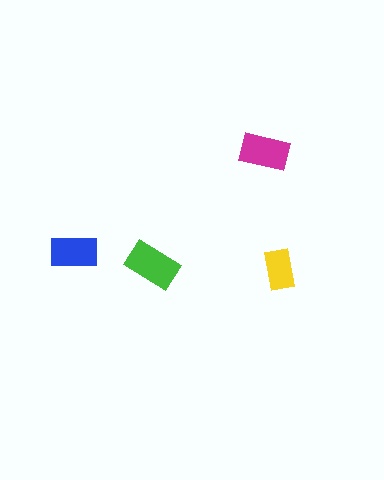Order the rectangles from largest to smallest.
the green one, the magenta one, the blue one, the yellow one.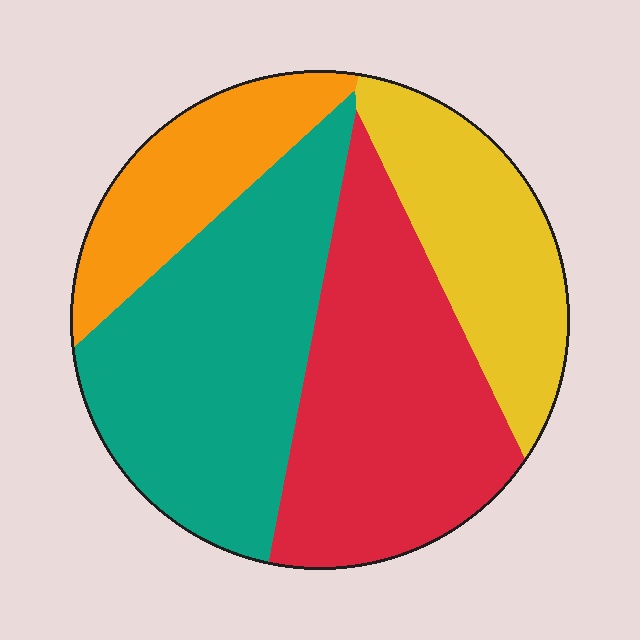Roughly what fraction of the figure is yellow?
Yellow takes up about one fifth (1/5) of the figure.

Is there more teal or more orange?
Teal.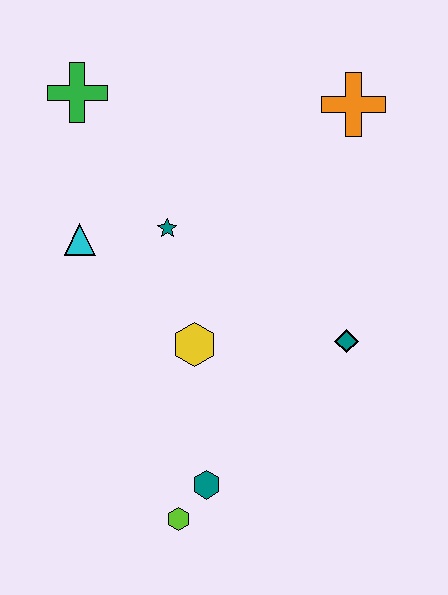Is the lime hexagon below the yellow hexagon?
Yes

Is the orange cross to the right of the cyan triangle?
Yes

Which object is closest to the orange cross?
The teal star is closest to the orange cross.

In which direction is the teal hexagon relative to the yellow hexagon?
The teal hexagon is below the yellow hexagon.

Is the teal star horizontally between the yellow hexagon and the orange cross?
No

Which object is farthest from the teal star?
The lime hexagon is farthest from the teal star.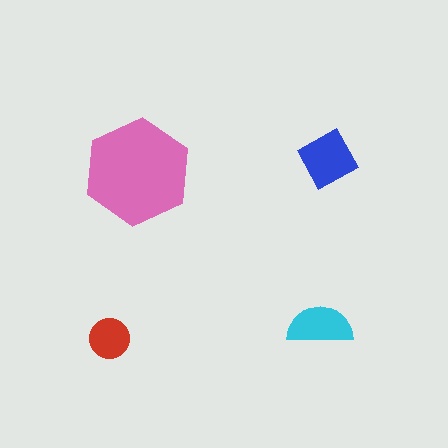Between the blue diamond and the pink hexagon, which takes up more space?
The pink hexagon.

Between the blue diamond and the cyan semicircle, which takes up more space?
The blue diamond.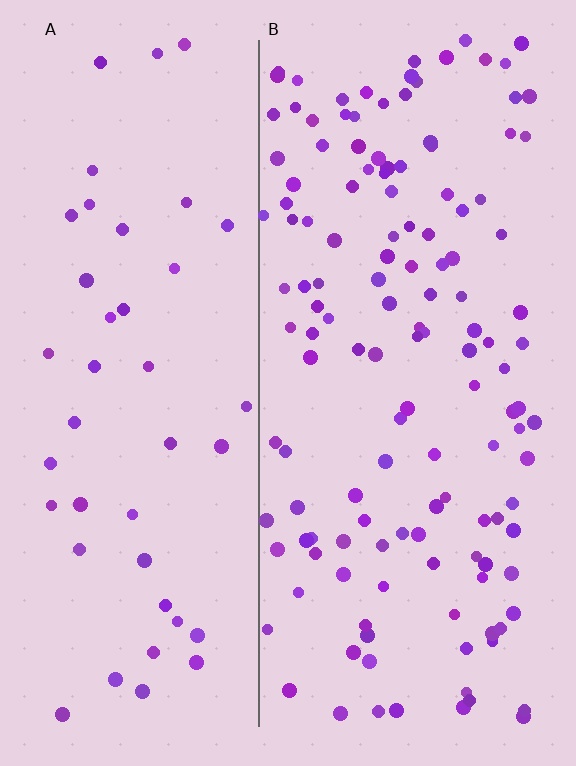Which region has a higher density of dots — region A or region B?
B (the right).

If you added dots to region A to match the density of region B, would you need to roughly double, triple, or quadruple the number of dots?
Approximately triple.